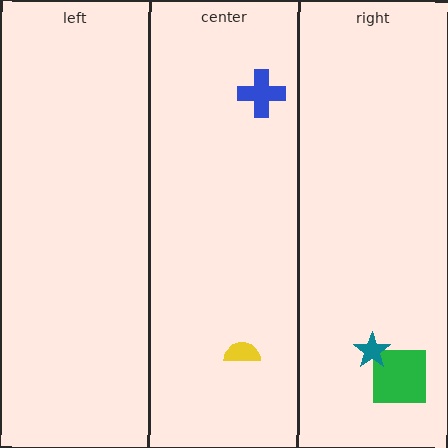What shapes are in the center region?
The blue cross, the yellow semicircle.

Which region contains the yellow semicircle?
The center region.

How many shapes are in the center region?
2.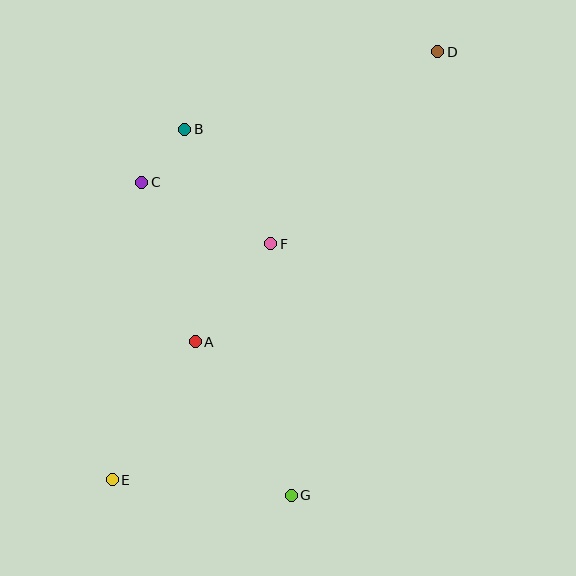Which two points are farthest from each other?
Points D and E are farthest from each other.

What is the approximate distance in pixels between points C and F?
The distance between C and F is approximately 143 pixels.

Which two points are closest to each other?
Points B and C are closest to each other.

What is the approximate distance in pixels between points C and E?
The distance between C and E is approximately 299 pixels.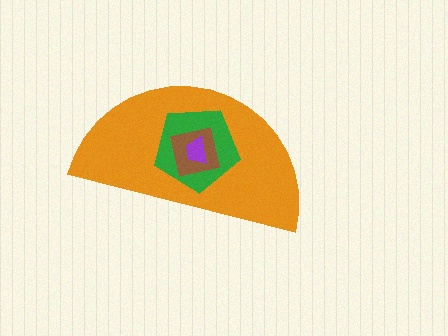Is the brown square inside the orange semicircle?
Yes.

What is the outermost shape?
The orange semicircle.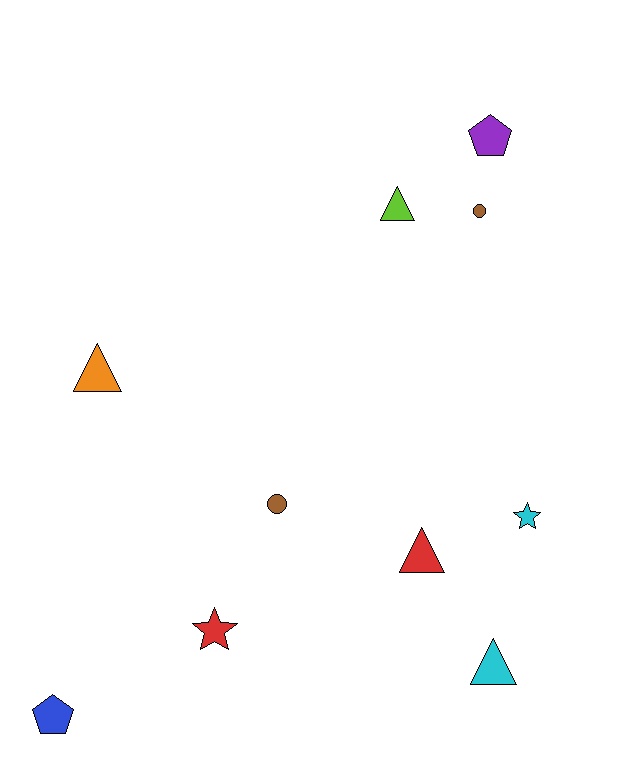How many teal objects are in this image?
There are no teal objects.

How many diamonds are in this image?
There are no diamonds.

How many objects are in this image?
There are 10 objects.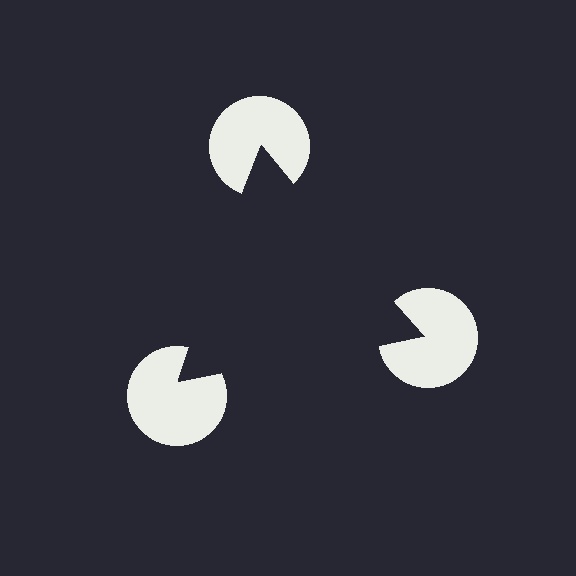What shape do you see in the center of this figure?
An illusory triangle — its edges are inferred from the aligned wedge cuts in the pac-man discs, not physically drawn.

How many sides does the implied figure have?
3 sides.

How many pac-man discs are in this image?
There are 3 — one at each vertex of the illusory triangle.